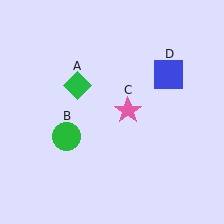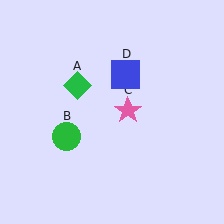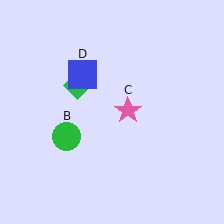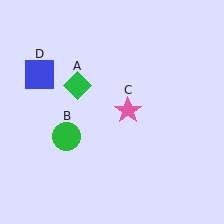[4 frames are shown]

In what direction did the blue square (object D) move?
The blue square (object D) moved left.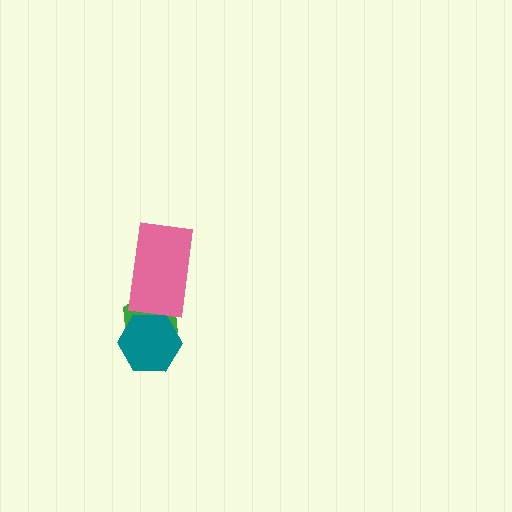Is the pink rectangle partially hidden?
No, no other shape covers it.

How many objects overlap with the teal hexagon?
1 object overlaps with the teal hexagon.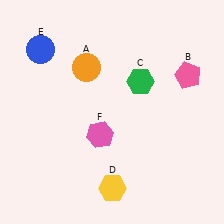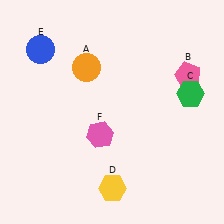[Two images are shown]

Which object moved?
The green hexagon (C) moved right.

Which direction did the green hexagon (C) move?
The green hexagon (C) moved right.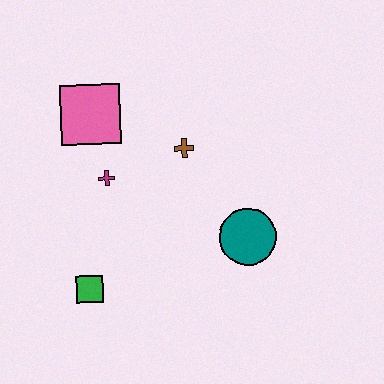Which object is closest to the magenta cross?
The pink square is closest to the magenta cross.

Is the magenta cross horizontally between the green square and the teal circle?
Yes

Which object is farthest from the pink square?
The teal circle is farthest from the pink square.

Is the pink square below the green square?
No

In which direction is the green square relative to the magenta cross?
The green square is below the magenta cross.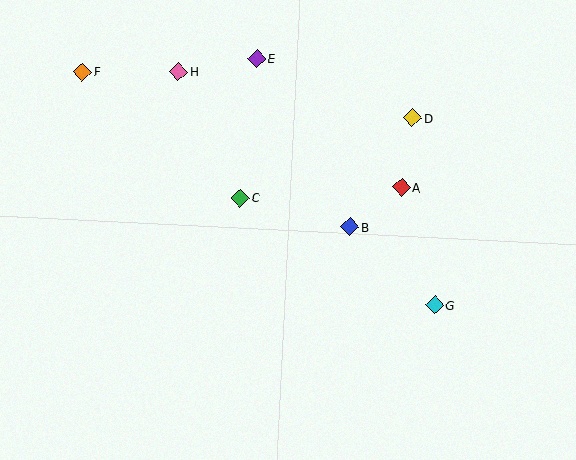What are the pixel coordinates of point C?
Point C is at (240, 198).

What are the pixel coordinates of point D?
Point D is at (413, 118).